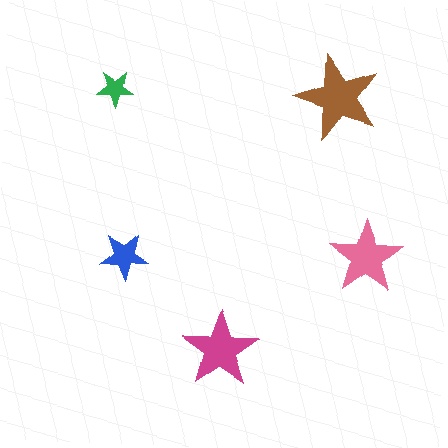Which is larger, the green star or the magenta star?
The magenta one.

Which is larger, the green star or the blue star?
The blue one.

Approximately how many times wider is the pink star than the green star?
About 2 times wider.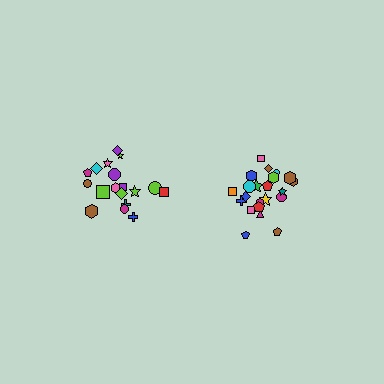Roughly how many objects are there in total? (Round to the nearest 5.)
Roughly 40 objects in total.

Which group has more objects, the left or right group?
The right group.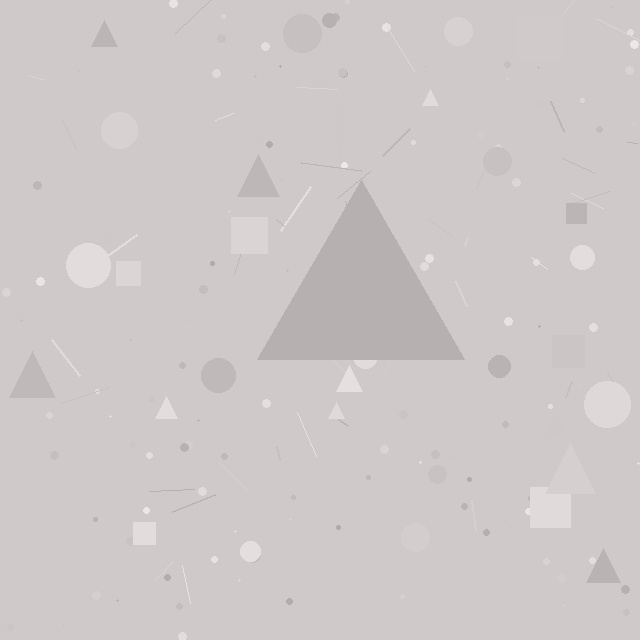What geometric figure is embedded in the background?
A triangle is embedded in the background.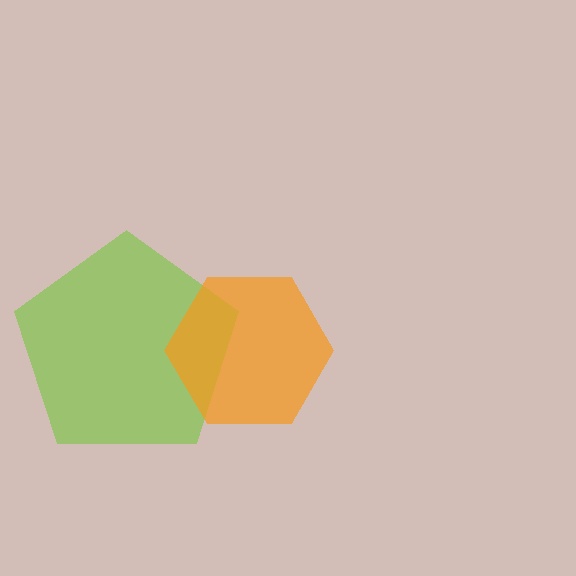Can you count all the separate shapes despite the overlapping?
Yes, there are 2 separate shapes.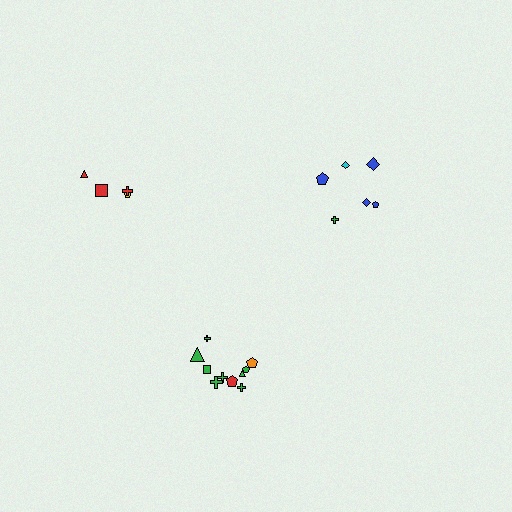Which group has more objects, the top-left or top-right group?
The top-right group.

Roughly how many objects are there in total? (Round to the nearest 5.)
Roughly 20 objects in total.